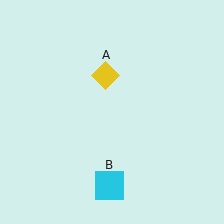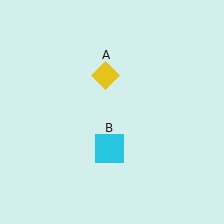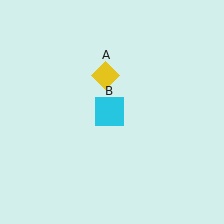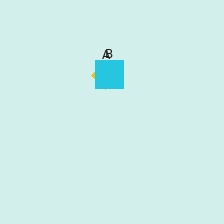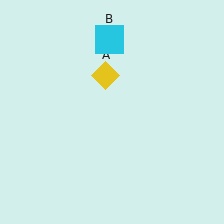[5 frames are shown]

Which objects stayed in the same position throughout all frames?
Yellow diamond (object A) remained stationary.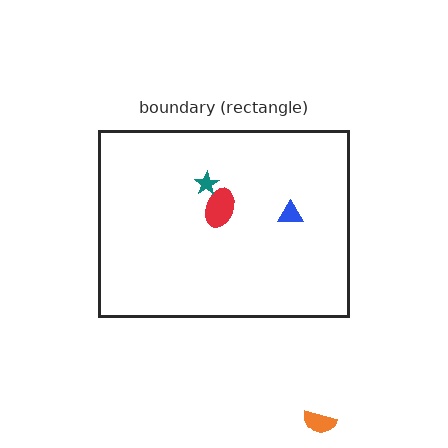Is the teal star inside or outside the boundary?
Inside.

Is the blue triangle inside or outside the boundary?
Inside.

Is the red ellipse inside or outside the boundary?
Inside.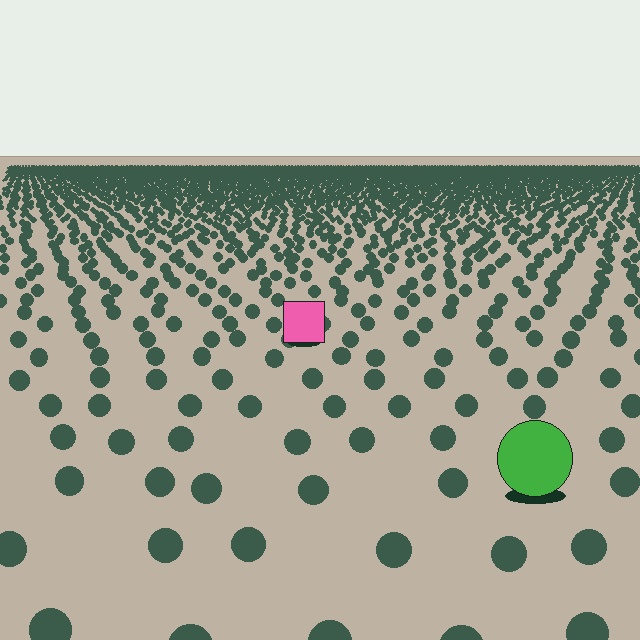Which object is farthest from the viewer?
The pink square is farthest from the viewer. It appears smaller and the ground texture around it is denser.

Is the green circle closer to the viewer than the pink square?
Yes. The green circle is closer — you can tell from the texture gradient: the ground texture is coarser near it.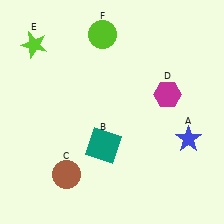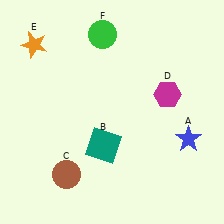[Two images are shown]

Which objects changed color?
E changed from lime to orange. F changed from lime to green.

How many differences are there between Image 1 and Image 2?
There are 2 differences between the two images.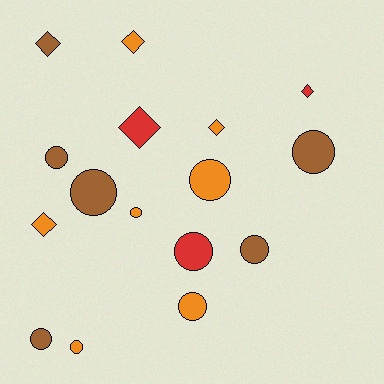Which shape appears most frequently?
Circle, with 10 objects.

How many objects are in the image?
There are 16 objects.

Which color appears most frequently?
Orange, with 7 objects.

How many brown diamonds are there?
There is 1 brown diamond.